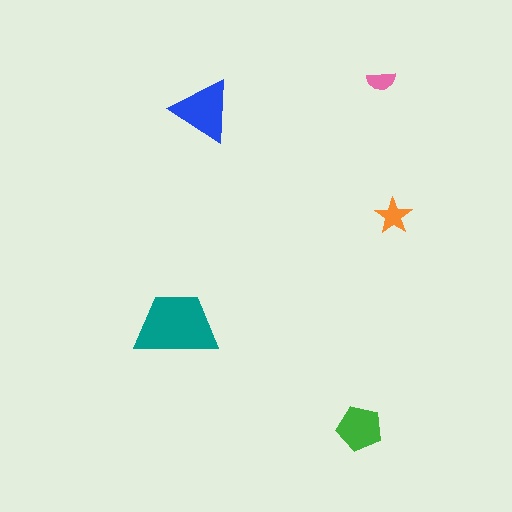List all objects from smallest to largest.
The pink semicircle, the orange star, the green pentagon, the blue triangle, the teal trapezoid.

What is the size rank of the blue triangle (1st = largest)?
2nd.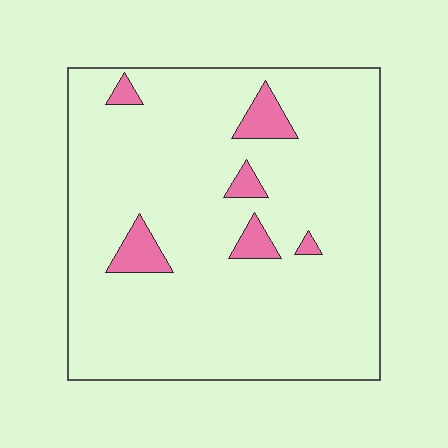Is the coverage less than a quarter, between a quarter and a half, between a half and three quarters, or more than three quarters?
Less than a quarter.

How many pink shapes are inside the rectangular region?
6.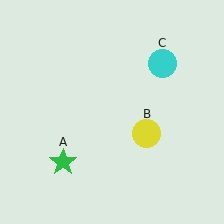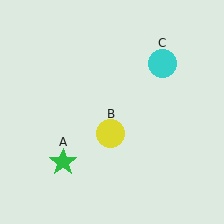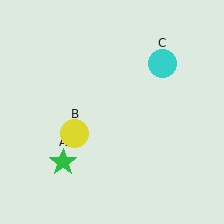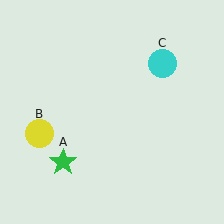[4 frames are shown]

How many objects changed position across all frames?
1 object changed position: yellow circle (object B).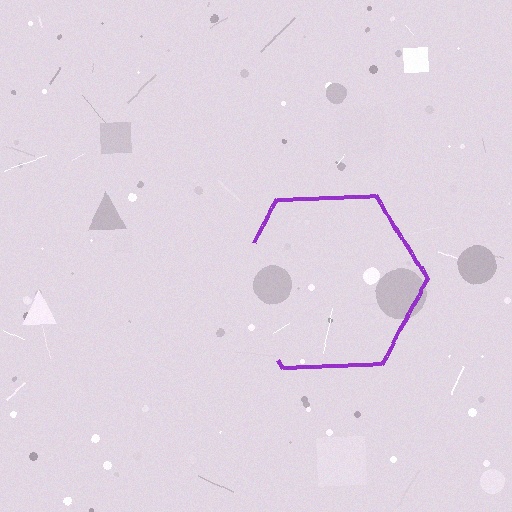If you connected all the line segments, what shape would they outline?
They would outline a hexagon.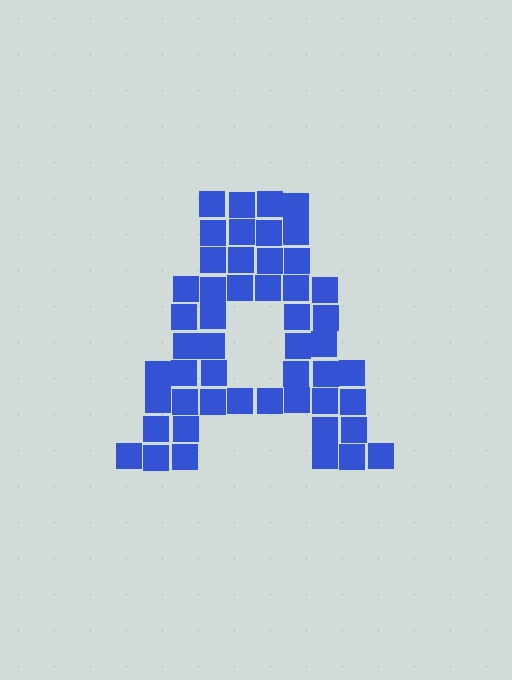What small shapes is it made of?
It is made of small squares.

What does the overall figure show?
The overall figure shows the letter A.